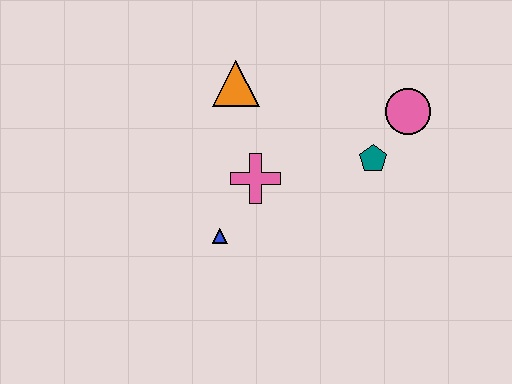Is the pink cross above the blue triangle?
Yes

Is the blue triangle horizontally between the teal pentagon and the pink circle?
No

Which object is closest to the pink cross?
The blue triangle is closest to the pink cross.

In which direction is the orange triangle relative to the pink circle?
The orange triangle is to the left of the pink circle.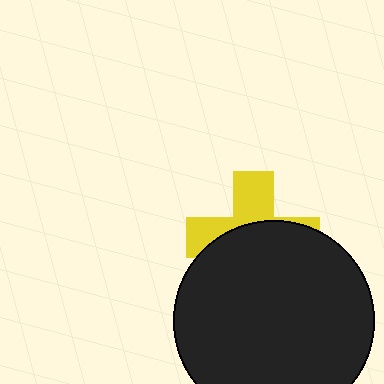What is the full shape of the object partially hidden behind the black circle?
The partially hidden object is a yellow cross.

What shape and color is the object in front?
The object in front is a black circle.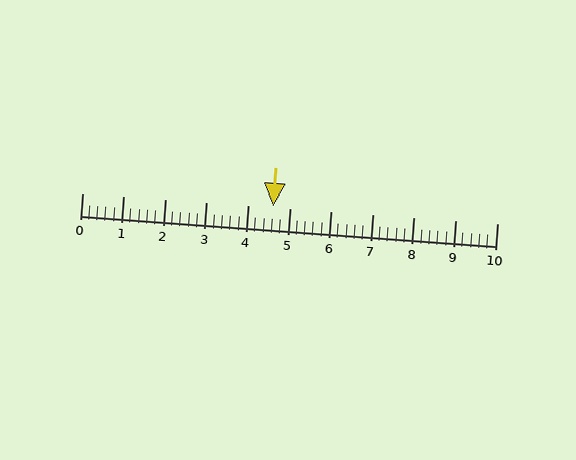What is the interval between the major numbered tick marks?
The major tick marks are spaced 1 units apart.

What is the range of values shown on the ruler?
The ruler shows values from 0 to 10.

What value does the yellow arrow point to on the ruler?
The yellow arrow points to approximately 4.6.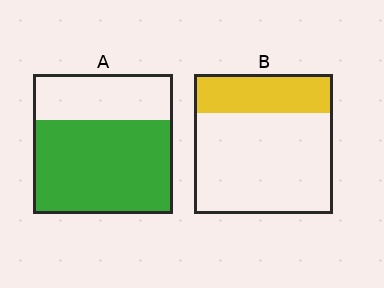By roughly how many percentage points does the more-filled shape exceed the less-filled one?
By roughly 40 percentage points (A over B).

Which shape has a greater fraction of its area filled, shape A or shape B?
Shape A.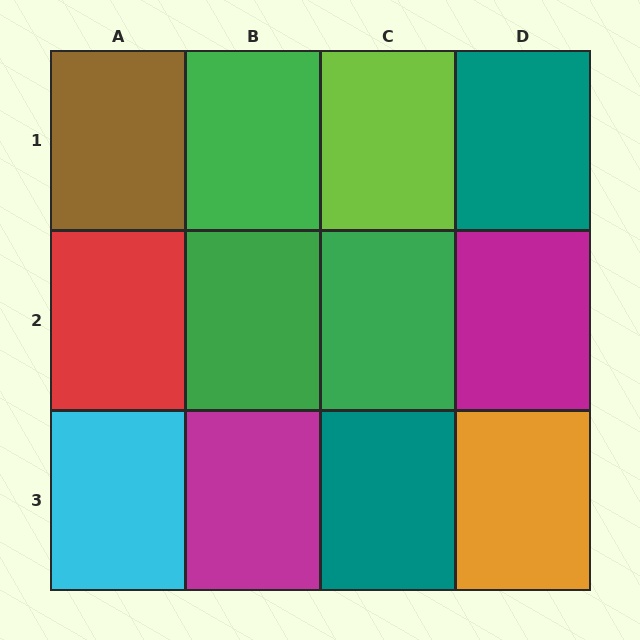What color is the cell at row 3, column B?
Magenta.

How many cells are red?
1 cell is red.